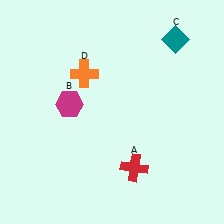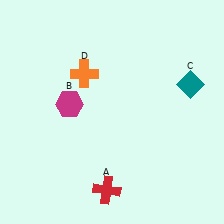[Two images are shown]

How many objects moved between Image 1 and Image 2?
2 objects moved between the two images.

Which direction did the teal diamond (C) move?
The teal diamond (C) moved down.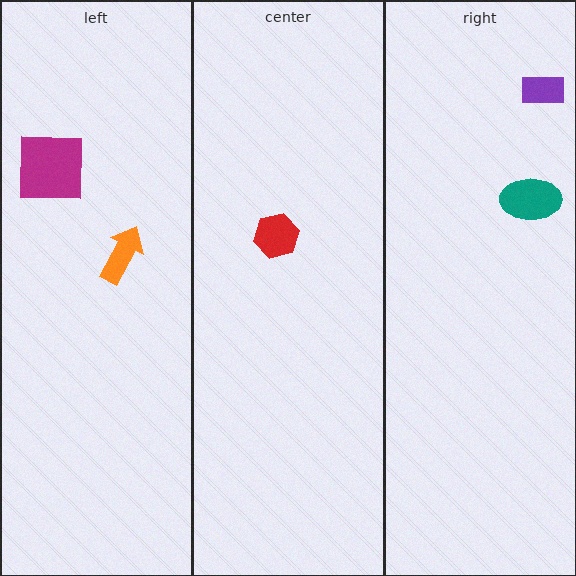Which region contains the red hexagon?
The center region.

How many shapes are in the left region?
2.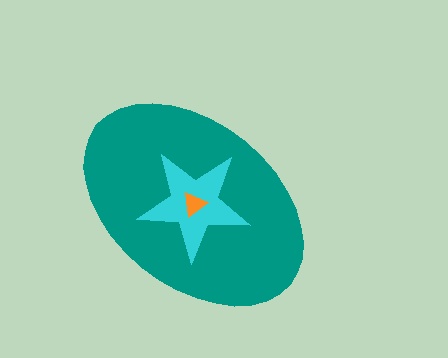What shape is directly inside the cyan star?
The orange triangle.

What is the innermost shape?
The orange triangle.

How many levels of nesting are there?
3.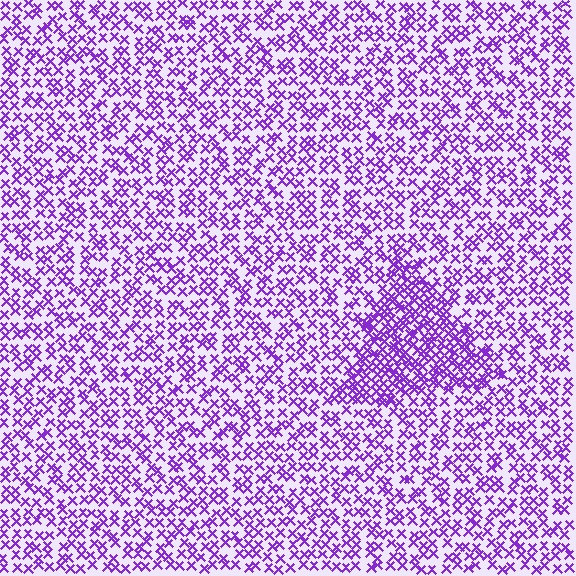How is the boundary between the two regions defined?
The boundary is defined by a change in element density (approximately 1.9x ratio). All elements are the same color, size, and shape.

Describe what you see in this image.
The image contains small purple elements arranged at two different densities. A triangle-shaped region is visible where the elements are more densely packed than the surrounding area.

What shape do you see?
I see a triangle.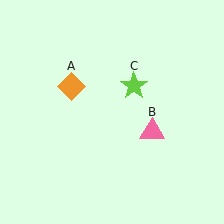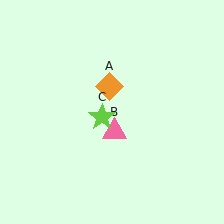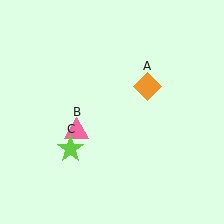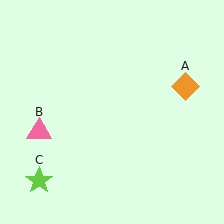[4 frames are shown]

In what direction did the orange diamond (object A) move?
The orange diamond (object A) moved right.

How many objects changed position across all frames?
3 objects changed position: orange diamond (object A), pink triangle (object B), lime star (object C).